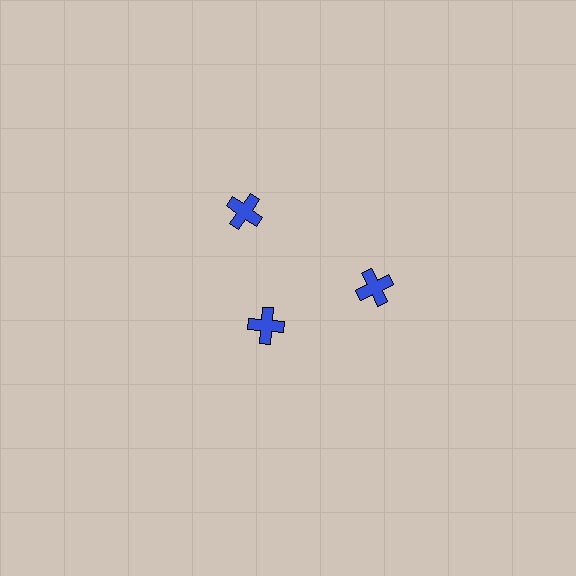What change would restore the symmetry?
The symmetry would be restored by moving it outward, back onto the ring so that all 3 crosses sit at equal angles and equal distance from the center.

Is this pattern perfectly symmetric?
No. The 3 blue crosses are arranged in a ring, but one element near the 7 o'clock position is pulled inward toward the center, breaking the 3-fold rotational symmetry.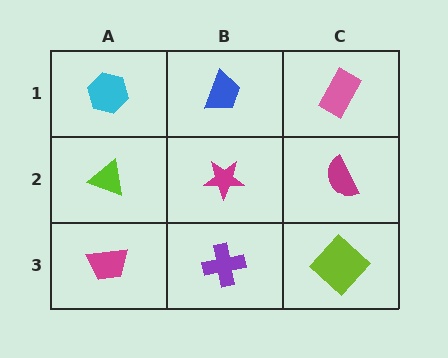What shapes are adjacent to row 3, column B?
A magenta star (row 2, column B), a magenta trapezoid (row 3, column A), a lime diamond (row 3, column C).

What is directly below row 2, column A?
A magenta trapezoid.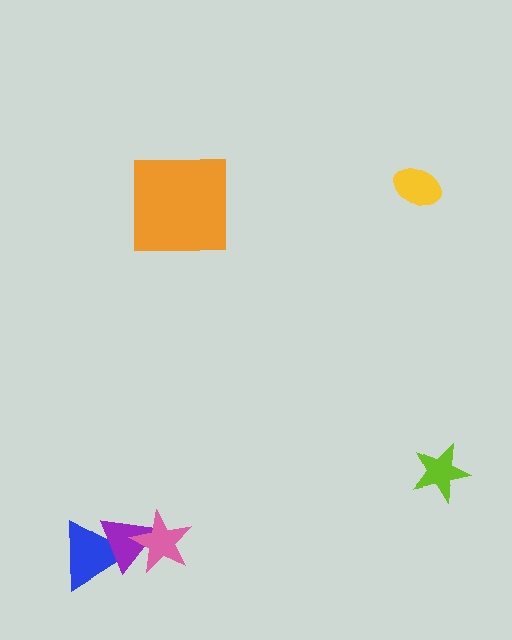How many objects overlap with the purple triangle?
2 objects overlap with the purple triangle.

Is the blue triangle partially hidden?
Yes, it is partially covered by another shape.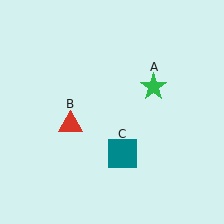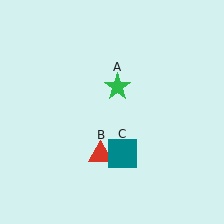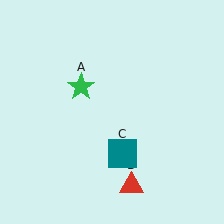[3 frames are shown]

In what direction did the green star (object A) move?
The green star (object A) moved left.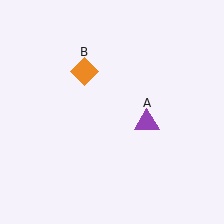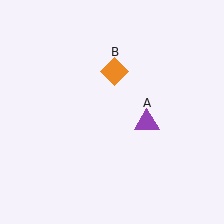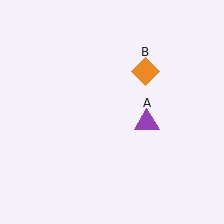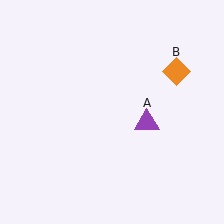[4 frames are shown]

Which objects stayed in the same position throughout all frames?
Purple triangle (object A) remained stationary.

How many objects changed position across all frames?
1 object changed position: orange diamond (object B).